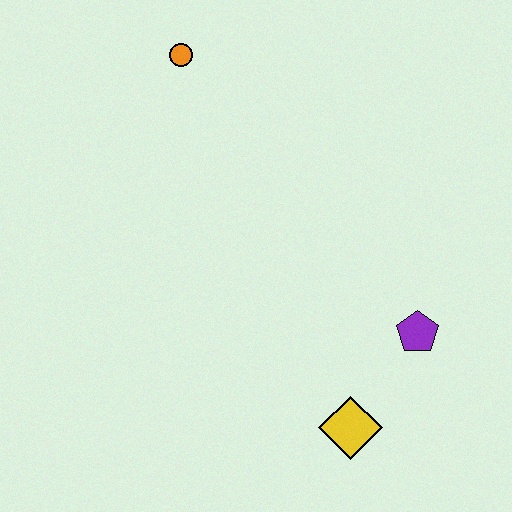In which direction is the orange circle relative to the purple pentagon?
The orange circle is above the purple pentagon.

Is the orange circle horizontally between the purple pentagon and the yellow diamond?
No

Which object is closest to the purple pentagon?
The yellow diamond is closest to the purple pentagon.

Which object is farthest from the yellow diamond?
The orange circle is farthest from the yellow diamond.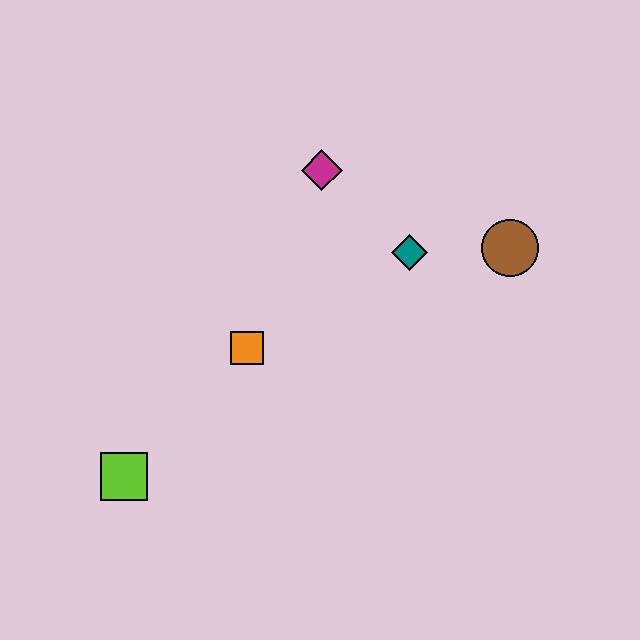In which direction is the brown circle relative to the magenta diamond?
The brown circle is to the right of the magenta diamond.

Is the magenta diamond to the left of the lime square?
No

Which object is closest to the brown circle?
The teal diamond is closest to the brown circle.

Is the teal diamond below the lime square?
No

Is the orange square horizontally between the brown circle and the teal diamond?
No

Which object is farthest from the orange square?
The brown circle is farthest from the orange square.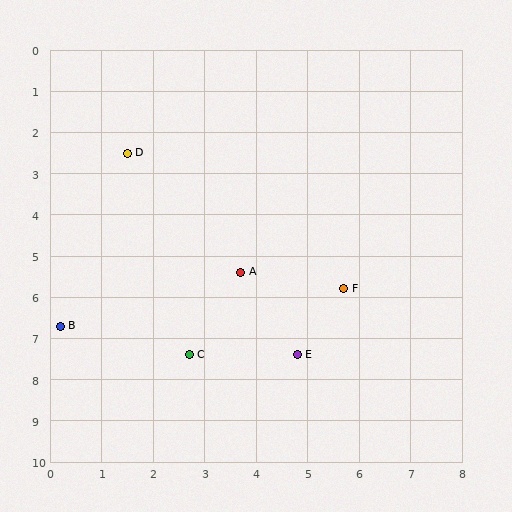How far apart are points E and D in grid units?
Points E and D are about 5.9 grid units apart.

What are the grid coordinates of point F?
Point F is at approximately (5.7, 5.8).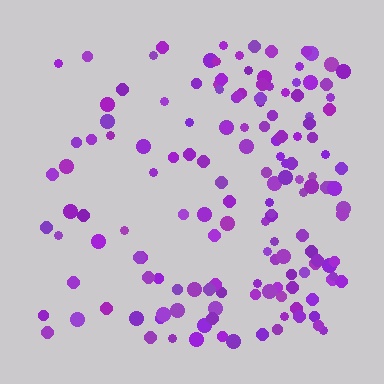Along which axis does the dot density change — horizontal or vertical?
Horizontal.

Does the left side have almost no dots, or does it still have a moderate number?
Still a moderate number, just noticeably fewer than the right.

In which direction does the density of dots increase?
From left to right, with the right side densest.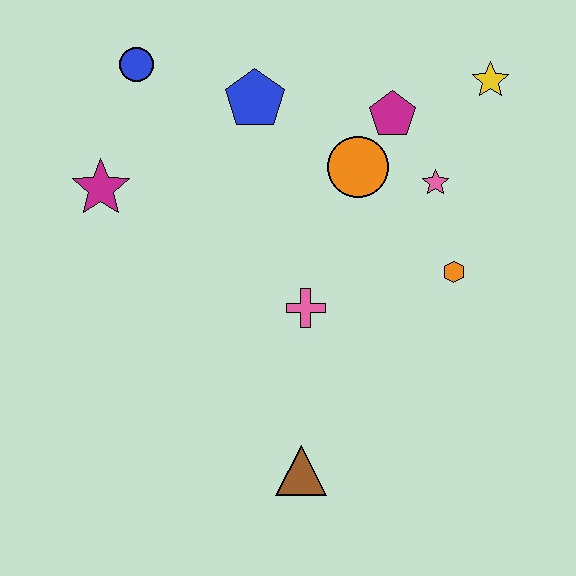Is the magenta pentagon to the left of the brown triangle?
No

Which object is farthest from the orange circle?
The brown triangle is farthest from the orange circle.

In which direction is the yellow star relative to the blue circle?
The yellow star is to the right of the blue circle.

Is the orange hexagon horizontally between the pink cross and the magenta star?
No